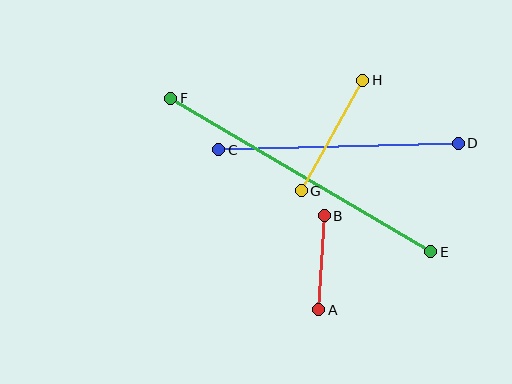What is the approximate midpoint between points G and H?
The midpoint is at approximately (332, 135) pixels.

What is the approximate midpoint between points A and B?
The midpoint is at approximately (322, 263) pixels.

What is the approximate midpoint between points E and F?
The midpoint is at approximately (301, 175) pixels.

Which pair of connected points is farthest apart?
Points E and F are farthest apart.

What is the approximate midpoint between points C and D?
The midpoint is at approximately (339, 146) pixels.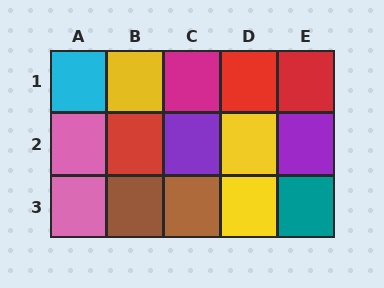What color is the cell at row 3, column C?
Brown.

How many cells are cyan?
1 cell is cyan.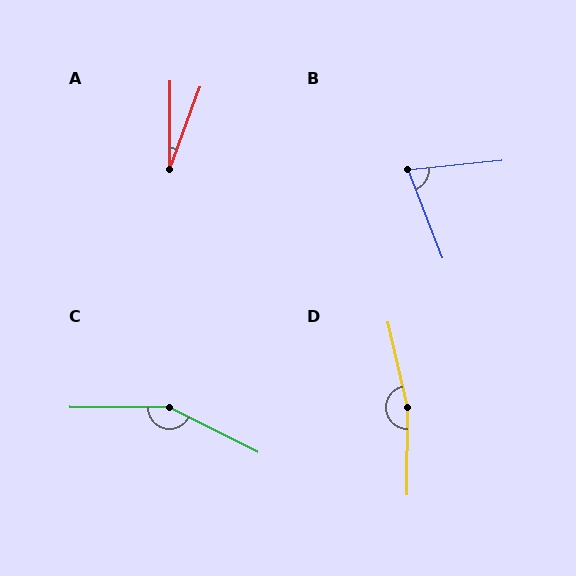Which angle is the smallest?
A, at approximately 20 degrees.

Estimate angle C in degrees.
Approximately 153 degrees.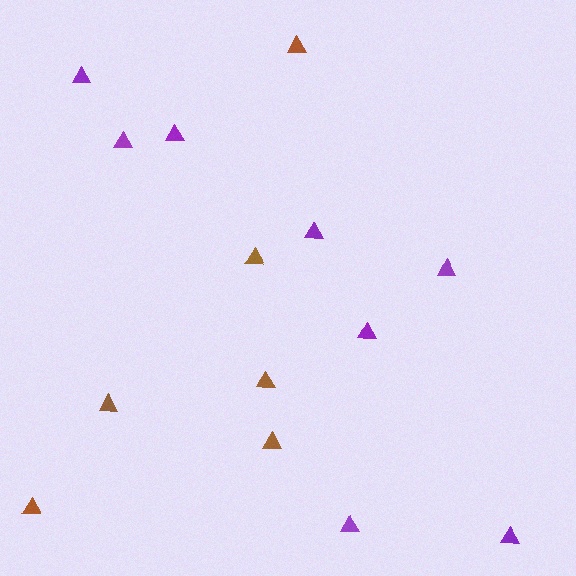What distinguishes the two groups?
There are 2 groups: one group of brown triangles (6) and one group of purple triangles (8).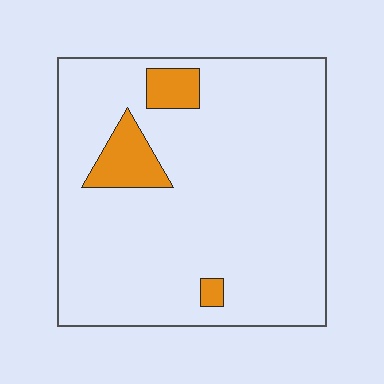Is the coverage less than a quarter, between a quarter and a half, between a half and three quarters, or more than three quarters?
Less than a quarter.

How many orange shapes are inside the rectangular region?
3.